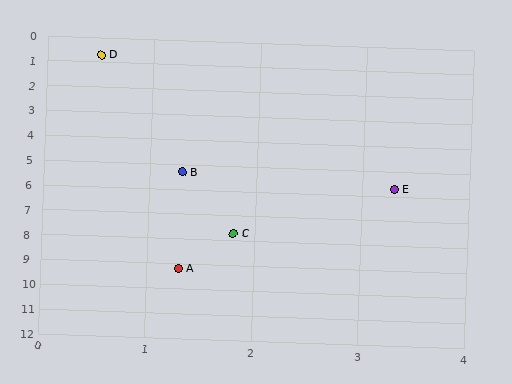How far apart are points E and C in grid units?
Points E and C are about 2.5 grid units apart.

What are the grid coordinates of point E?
Point E is at approximately (3.3, 5.7).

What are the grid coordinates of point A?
Point A is at approximately (1.3, 9.2).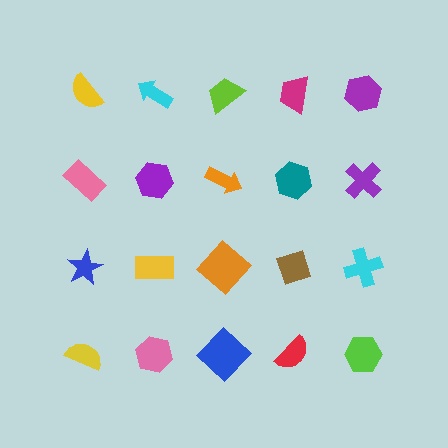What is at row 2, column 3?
An orange arrow.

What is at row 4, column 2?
A pink hexagon.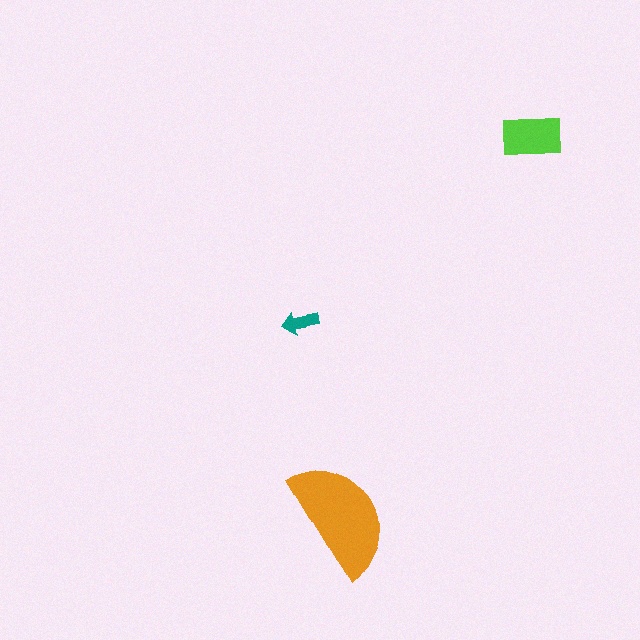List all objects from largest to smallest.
The orange semicircle, the lime rectangle, the teal arrow.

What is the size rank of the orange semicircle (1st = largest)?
1st.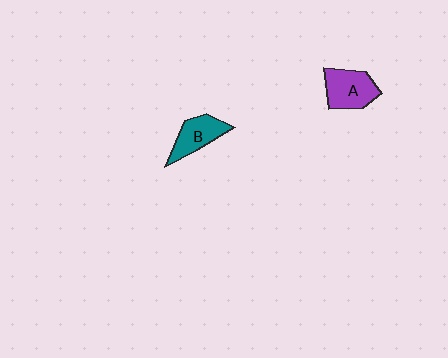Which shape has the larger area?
Shape A (purple).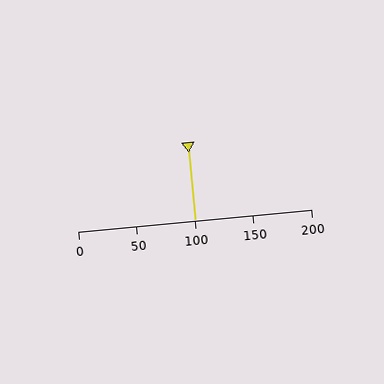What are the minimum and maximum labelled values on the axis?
The axis runs from 0 to 200.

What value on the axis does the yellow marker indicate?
The marker indicates approximately 100.